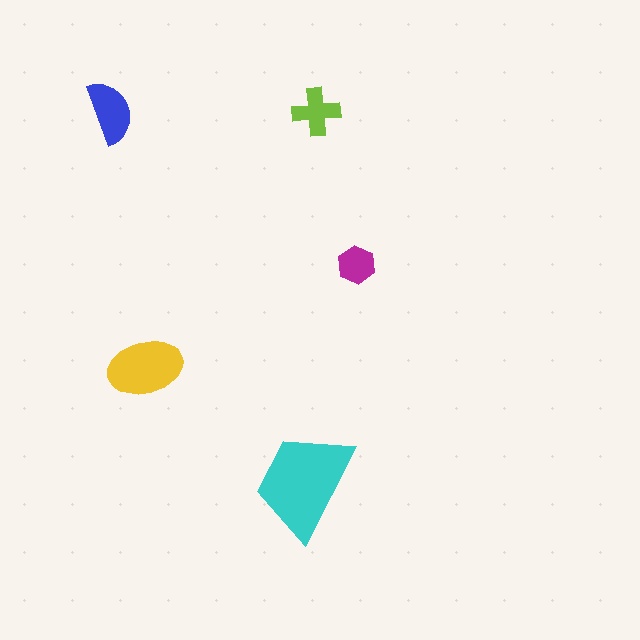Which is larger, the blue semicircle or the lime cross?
The blue semicircle.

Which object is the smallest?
The magenta hexagon.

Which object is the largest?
The cyan trapezoid.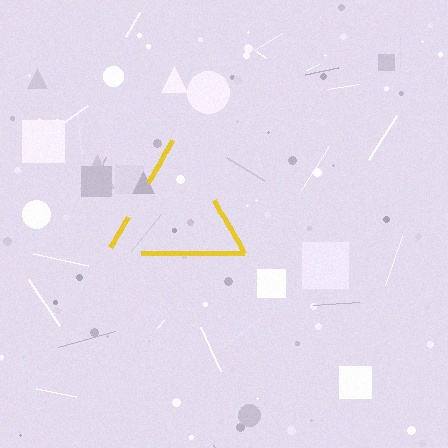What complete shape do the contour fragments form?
The contour fragments form a triangle.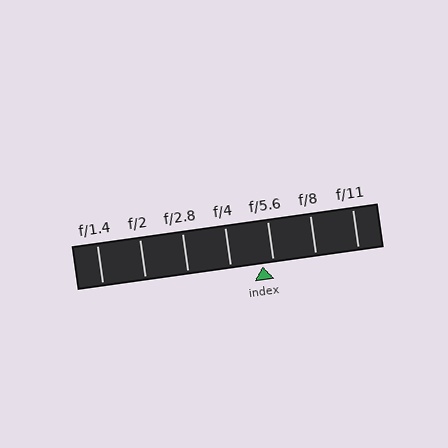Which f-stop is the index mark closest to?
The index mark is closest to f/5.6.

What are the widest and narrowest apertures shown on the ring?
The widest aperture shown is f/1.4 and the narrowest is f/11.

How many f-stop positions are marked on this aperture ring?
There are 7 f-stop positions marked.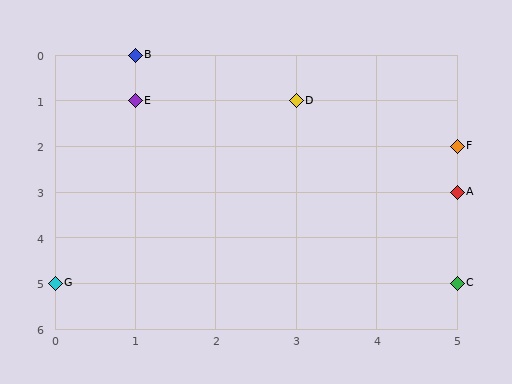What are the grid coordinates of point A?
Point A is at grid coordinates (5, 3).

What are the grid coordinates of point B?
Point B is at grid coordinates (1, 0).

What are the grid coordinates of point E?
Point E is at grid coordinates (1, 1).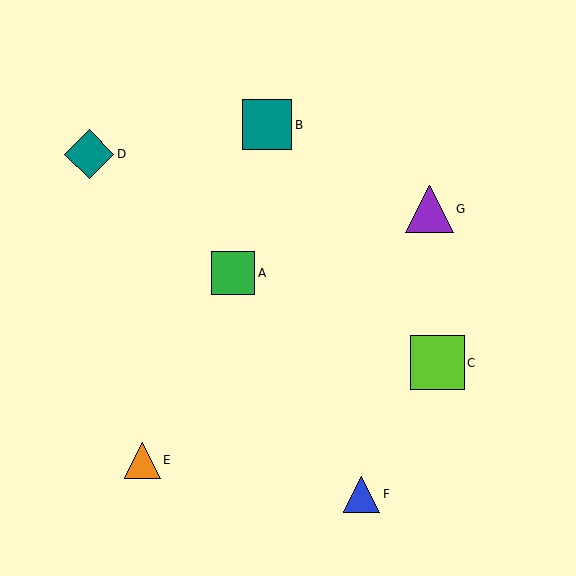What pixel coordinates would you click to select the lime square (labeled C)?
Click at (437, 363) to select the lime square C.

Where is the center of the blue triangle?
The center of the blue triangle is at (362, 494).